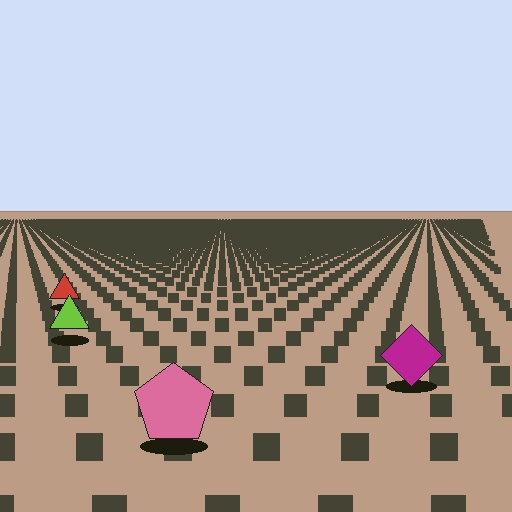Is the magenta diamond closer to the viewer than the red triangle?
Yes. The magenta diamond is closer — you can tell from the texture gradient: the ground texture is coarser near it.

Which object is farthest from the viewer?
The red triangle is farthest from the viewer. It appears smaller and the ground texture around it is denser.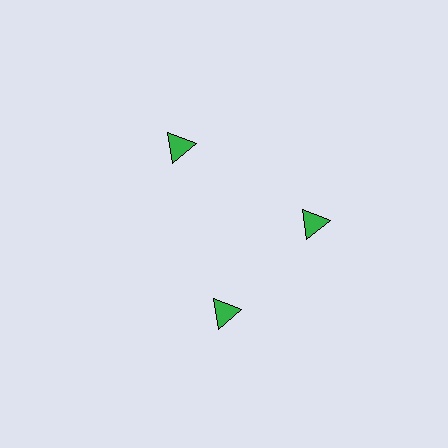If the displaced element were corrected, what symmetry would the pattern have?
It would have 3-fold rotational symmetry — the pattern would map onto itself every 120 degrees.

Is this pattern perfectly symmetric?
No. The 3 green triangles are arranged in a ring, but one element near the 7 o'clock position is rotated out of alignment along the ring, breaking the 3-fold rotational symmetry.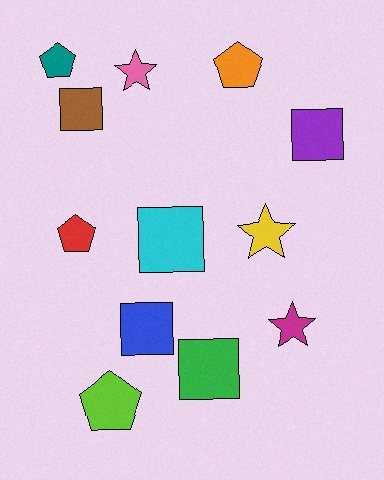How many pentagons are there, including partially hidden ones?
There are 4 pentagons.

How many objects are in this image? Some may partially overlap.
There are 12 objects.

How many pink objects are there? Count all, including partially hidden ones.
There is 1 pink object.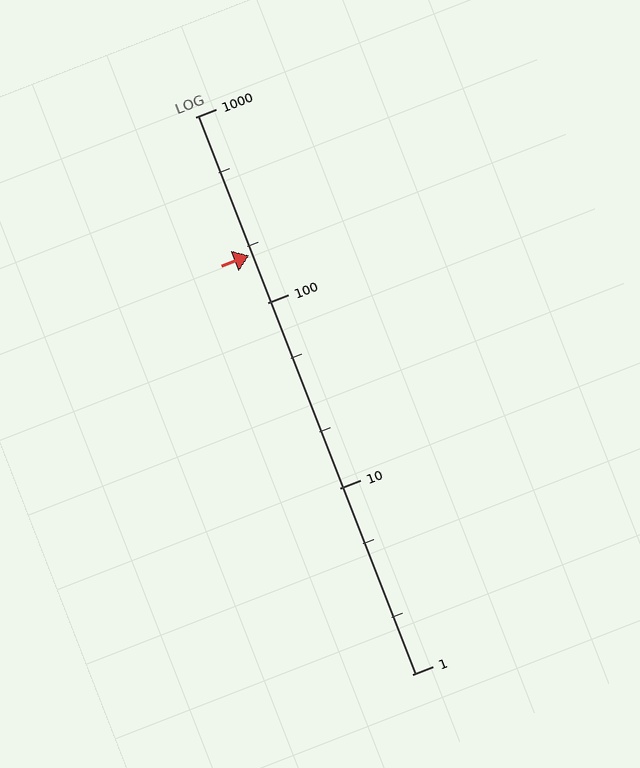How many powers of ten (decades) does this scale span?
The scale spans 3 decades, from 1 to 1000.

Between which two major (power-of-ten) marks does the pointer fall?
The pointer is between 100 and 1000.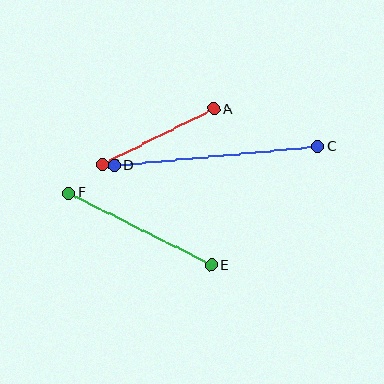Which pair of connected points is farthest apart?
Points C and D are farthest apart.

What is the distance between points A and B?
The distance is approximately 124 pixels.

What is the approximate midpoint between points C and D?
The midpoint is at approximately (216, 156) pixels.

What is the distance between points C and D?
The distance is approximately 204 pixels.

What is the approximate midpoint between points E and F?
The midpoint is at approximately (140, 229) pixels.